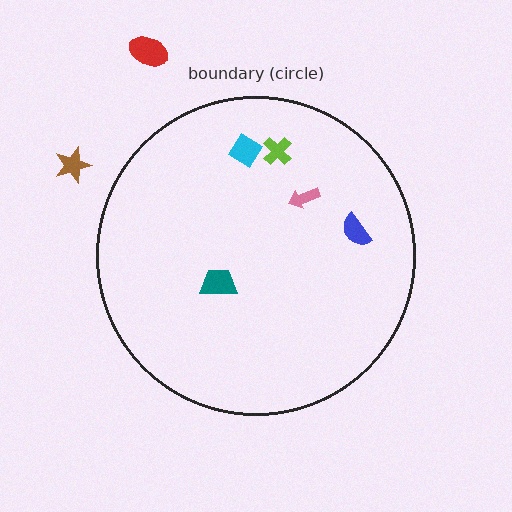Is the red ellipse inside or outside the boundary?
Outside.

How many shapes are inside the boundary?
5 inside, 2 outside.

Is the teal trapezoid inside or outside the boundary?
Inside.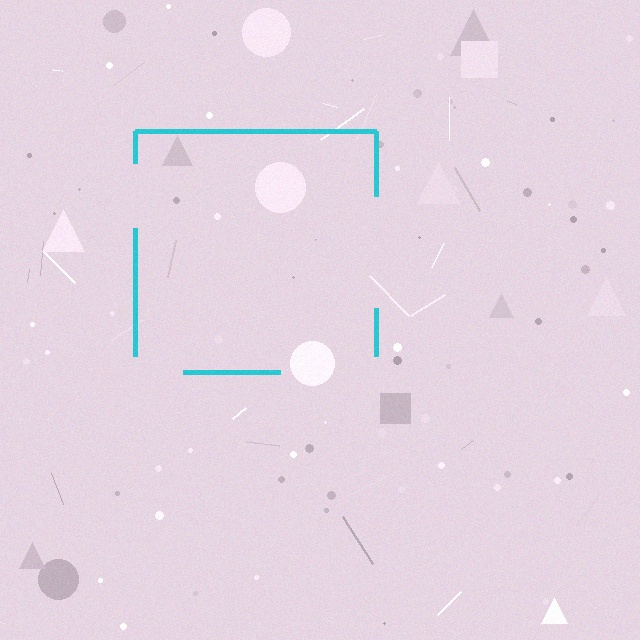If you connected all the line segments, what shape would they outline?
They would outline a square.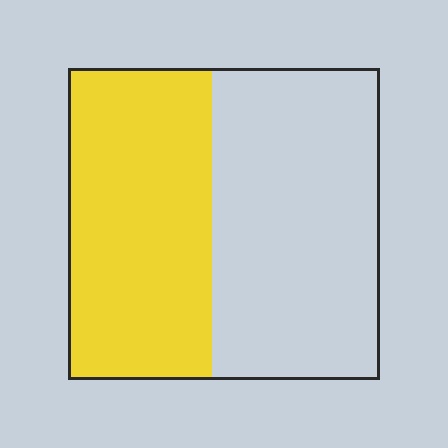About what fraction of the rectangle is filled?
About one half (1/2).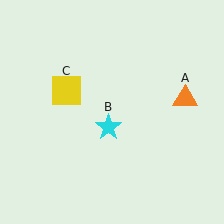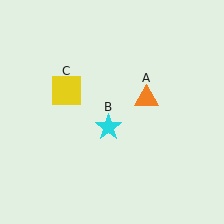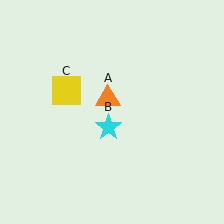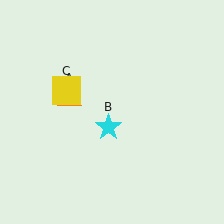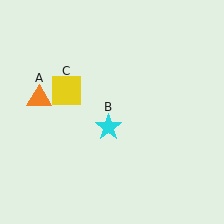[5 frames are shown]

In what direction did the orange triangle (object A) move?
The orange triangle (object A) moved left.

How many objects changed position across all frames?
1 object changed position: orange triangle (object A).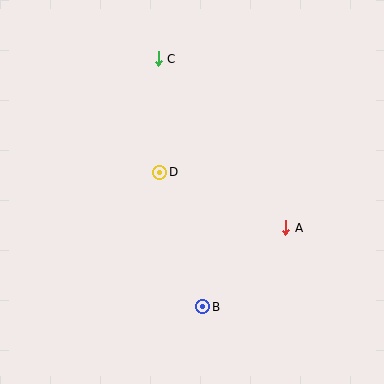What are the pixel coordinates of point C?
Point C is at (158, 59).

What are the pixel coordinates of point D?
Point D is at (160, 172).